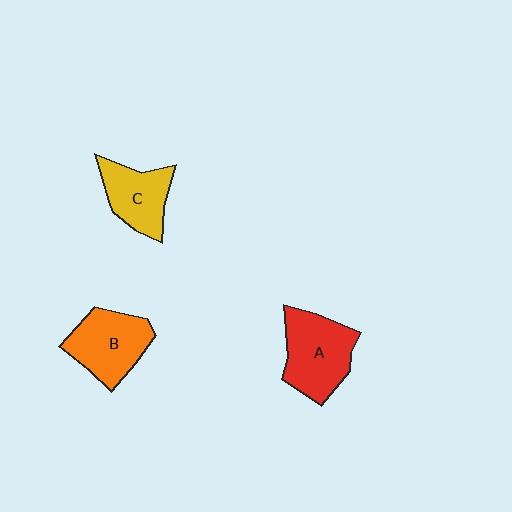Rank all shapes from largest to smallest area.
From largest to smallest: A (red), B (orange), C (yellow).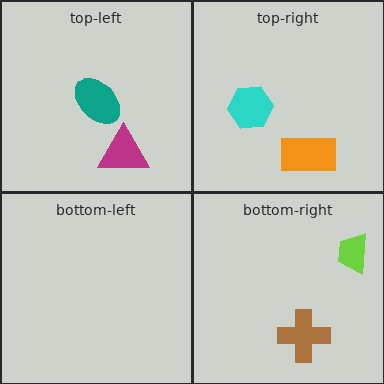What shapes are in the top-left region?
The magenta triangle, the teal ellipse.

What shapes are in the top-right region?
The orange rectangle, the cyan hexagon.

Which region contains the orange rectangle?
The top-right region.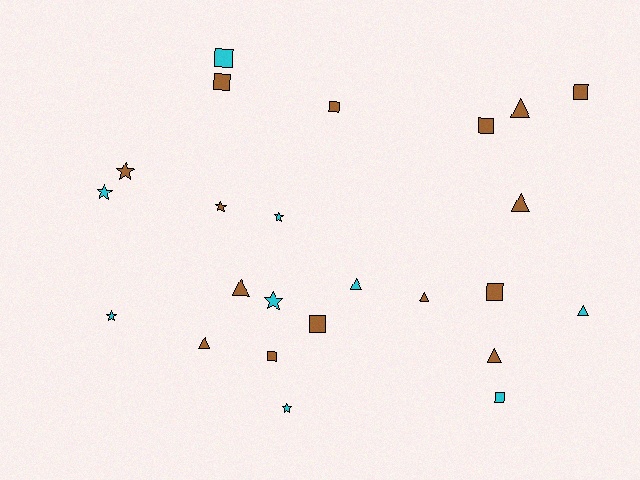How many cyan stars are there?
There are 5 cyan stars.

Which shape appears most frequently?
Square, with 9 objects.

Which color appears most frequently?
Brown, with 15 objects.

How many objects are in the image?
There are 24 objects.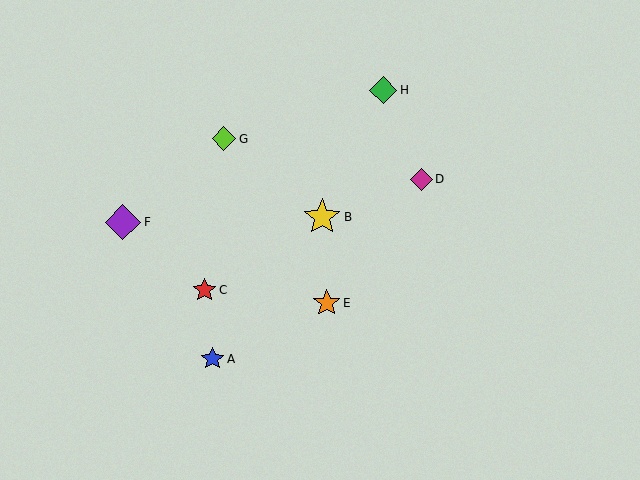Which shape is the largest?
The yellow star (labeled B) is the largest.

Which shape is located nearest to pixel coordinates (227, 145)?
The lime diamond (labeled G) at (224, 139) is nearest to that location.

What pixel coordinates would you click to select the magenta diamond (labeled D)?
Click at (421, 179) to select the magenta diamond D.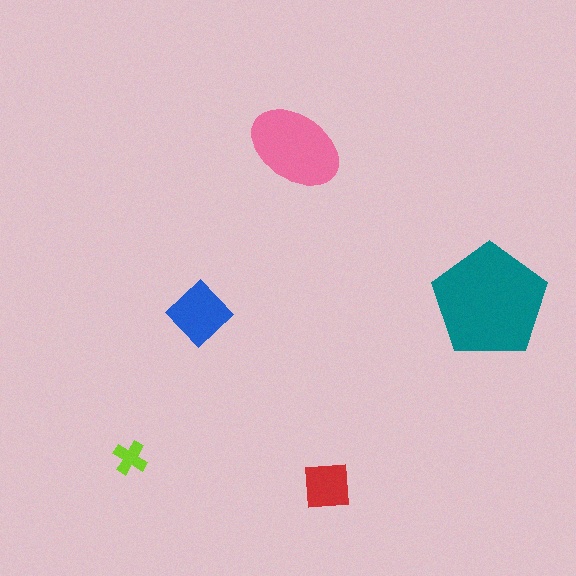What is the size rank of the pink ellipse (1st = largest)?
2nd.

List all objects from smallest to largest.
The lime cross, the red square, the blue diamond, the pink ellipse, the teal pentagon.